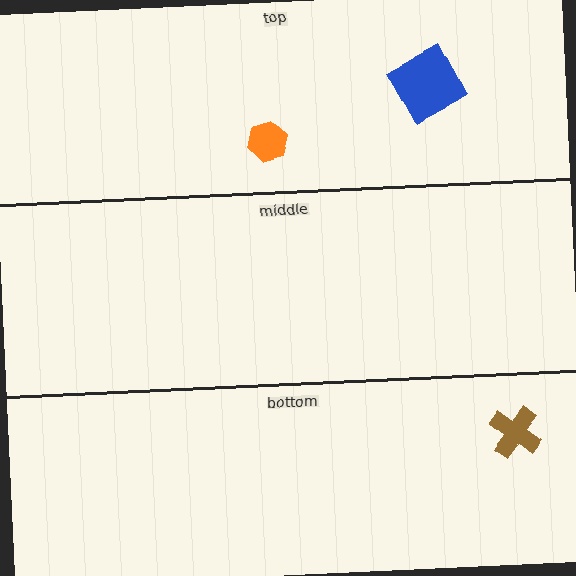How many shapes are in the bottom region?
1.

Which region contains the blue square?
The top region.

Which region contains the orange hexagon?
The top region.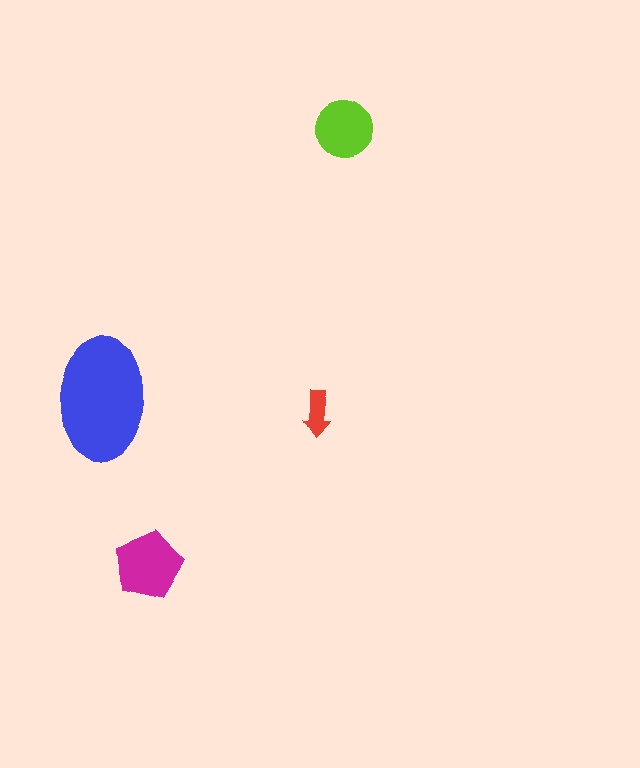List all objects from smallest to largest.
The red arrow, the lime circle, the magenta pentagon, the blue ellipse.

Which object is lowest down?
The magenta pentagon is bottommost.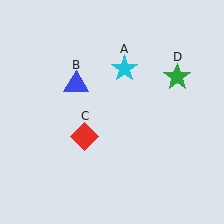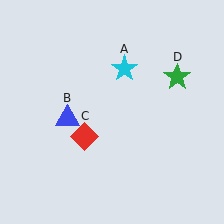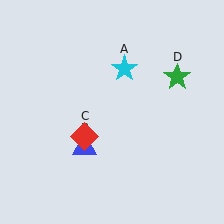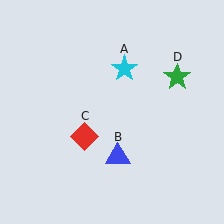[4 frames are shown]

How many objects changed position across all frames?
1 object changed position: blue triangle (object B).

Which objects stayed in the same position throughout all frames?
Cyan star (object A) and red diamond (object C) and green star (object D) remained stationary.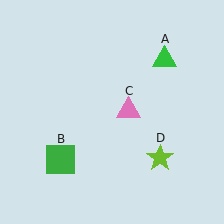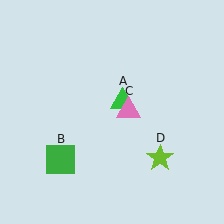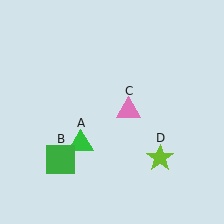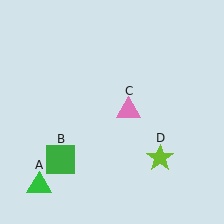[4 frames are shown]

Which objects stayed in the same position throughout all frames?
Green square (object B) and pink triangle (object C) and lime star (object D) remained stationary.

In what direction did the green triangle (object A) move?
The green triangle (object A) moved down and to the left.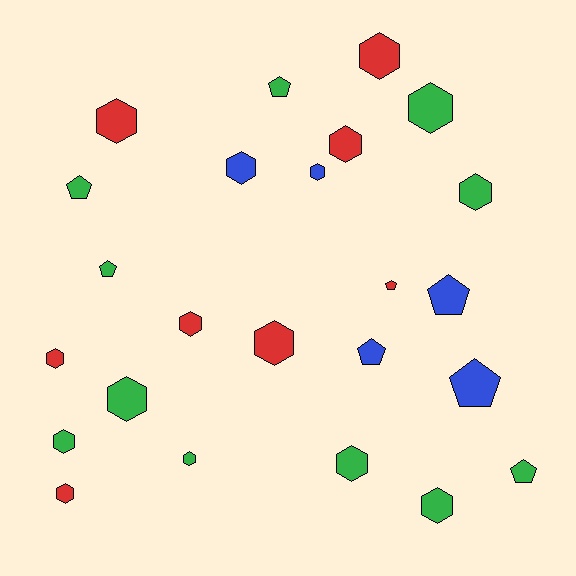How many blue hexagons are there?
There are 2 blue hexagons.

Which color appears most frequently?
Green, with 11 objects.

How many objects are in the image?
There are 24 objects.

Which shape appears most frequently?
Hexagon, with 16 objects.